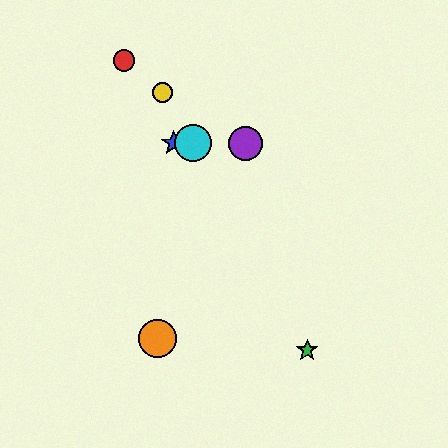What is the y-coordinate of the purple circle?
The purple circle is at y≈143.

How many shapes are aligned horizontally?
3 shapes (the blue star, the purple circle, the cyan circle) are aligned horizontally.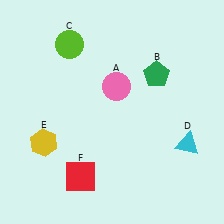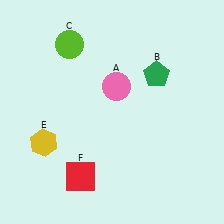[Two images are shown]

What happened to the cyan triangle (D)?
The cyan triangle (D) was removed in Image 2. It was in the bottom-right area of Image 1.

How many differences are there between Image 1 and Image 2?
There is 1 difference between the two images.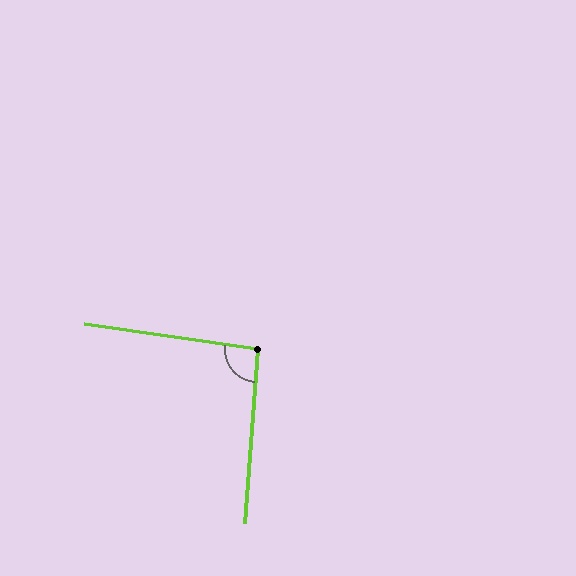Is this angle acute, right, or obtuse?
It is approximately a right angle.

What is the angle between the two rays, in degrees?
Approximately 94 degrees.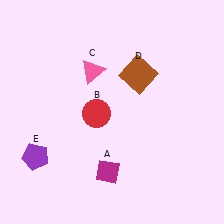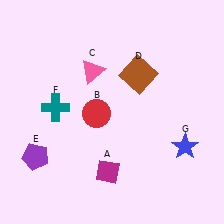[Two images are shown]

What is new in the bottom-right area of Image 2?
A blue star (G) was added in the bottom-right area of Image 2.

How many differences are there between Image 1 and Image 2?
There are 2 differences between the two images.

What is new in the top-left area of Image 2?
A teal cross (F) was added in the top-left area of Image 2.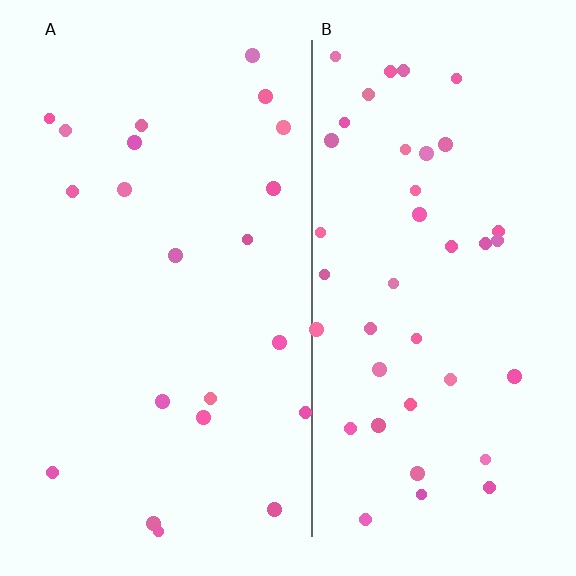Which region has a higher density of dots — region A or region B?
B (the right).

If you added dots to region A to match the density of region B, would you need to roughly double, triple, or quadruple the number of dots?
Approximately double.